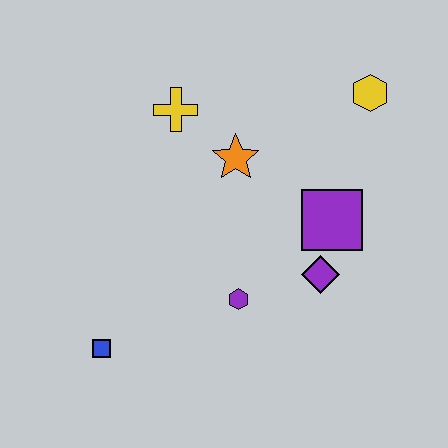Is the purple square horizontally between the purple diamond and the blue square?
No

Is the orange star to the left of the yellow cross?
No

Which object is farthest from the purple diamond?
The blue square is farthest from the purple diamond.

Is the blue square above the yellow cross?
No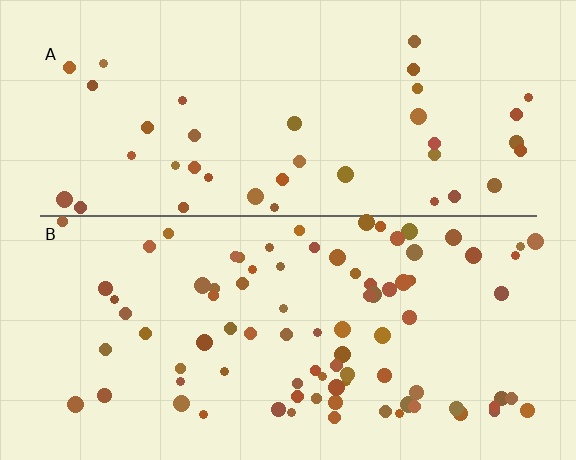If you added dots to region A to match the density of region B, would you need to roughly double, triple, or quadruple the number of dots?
Approximately double.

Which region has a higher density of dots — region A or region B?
B (the bottom).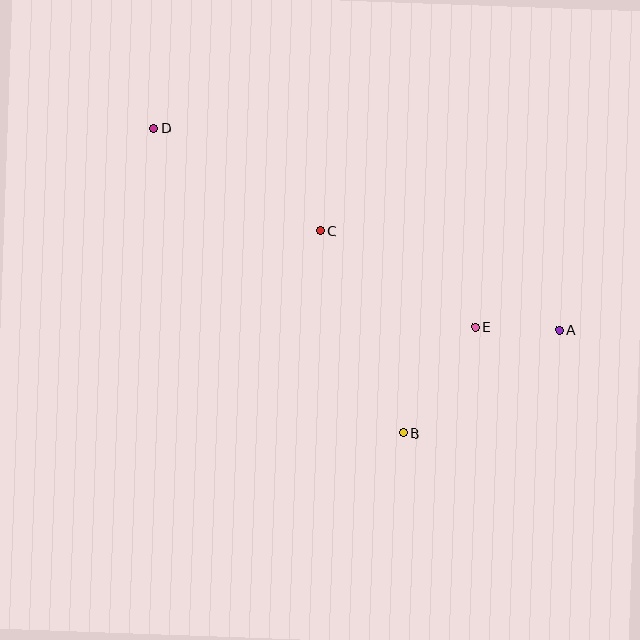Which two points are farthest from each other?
Points A and D are farthest from each other.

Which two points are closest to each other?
Points A and E are closest to each other.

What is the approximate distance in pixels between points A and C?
The distance between A and C is approximately 258 pixels.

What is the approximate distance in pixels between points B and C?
The distance between B and C is approximately 219 pixels.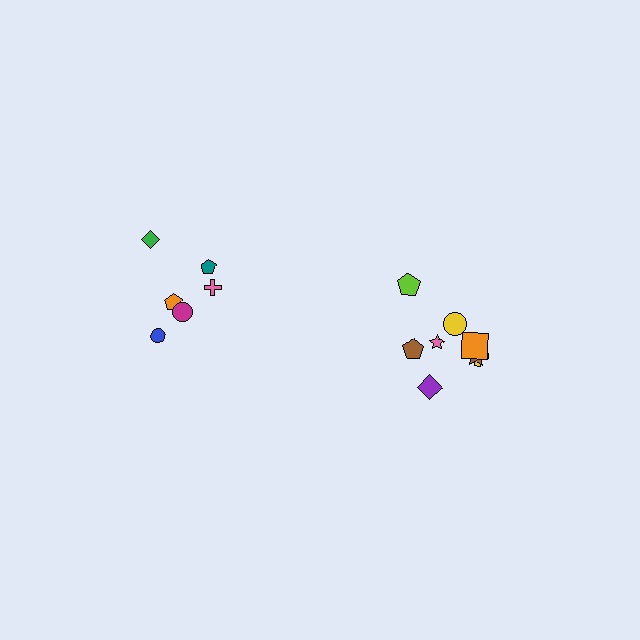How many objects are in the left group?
There are 6 objects.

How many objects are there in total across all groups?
There are 14 objects.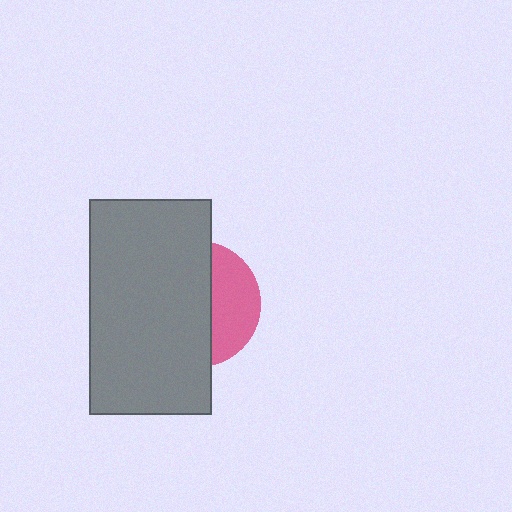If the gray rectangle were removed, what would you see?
You would see the complete pink circle.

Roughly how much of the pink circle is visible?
A small part of it is visible (roughly 37%).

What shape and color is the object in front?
The object in front is a gray rectangle.